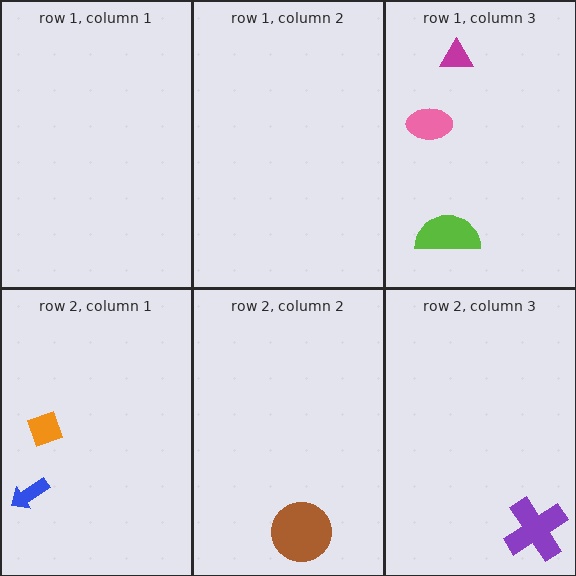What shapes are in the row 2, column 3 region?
The purple cross.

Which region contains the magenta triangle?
The row 1, column 3 region.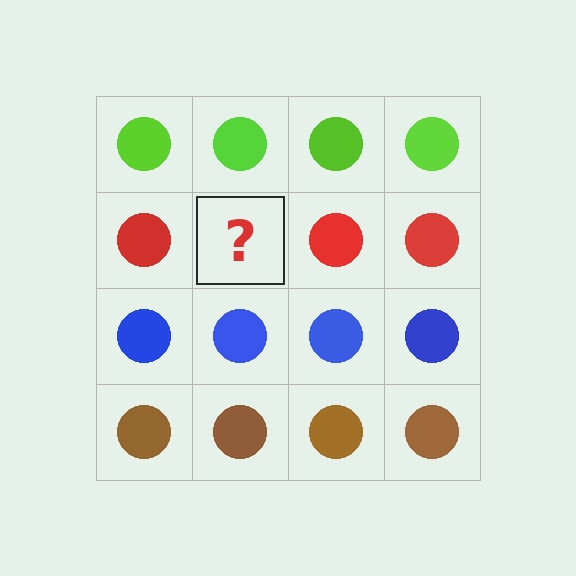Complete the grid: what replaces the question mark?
The question mark should be replaced with a red circle.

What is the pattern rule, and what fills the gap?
The rule is that each row has a consistent color. The gap should be filled with a red circle.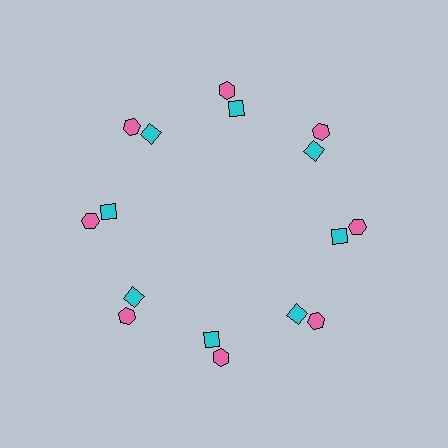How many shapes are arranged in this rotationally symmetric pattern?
There are 16 shapes, arranged in 8 groups of 2.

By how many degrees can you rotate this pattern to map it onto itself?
The pattern maps onto itself every 45 degrees of rotation.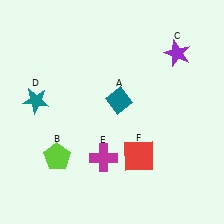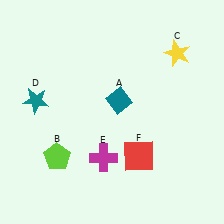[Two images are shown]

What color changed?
The star (C) changed from purple in Image 1 to yellow in Image 2.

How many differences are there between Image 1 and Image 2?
There is 1 difference between the two images.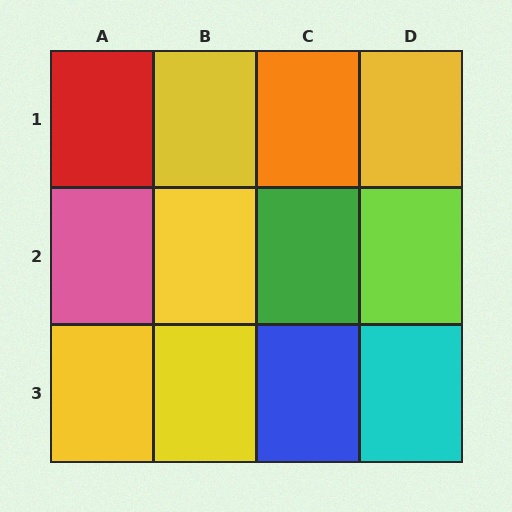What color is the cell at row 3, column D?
Cyan.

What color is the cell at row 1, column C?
Orange.